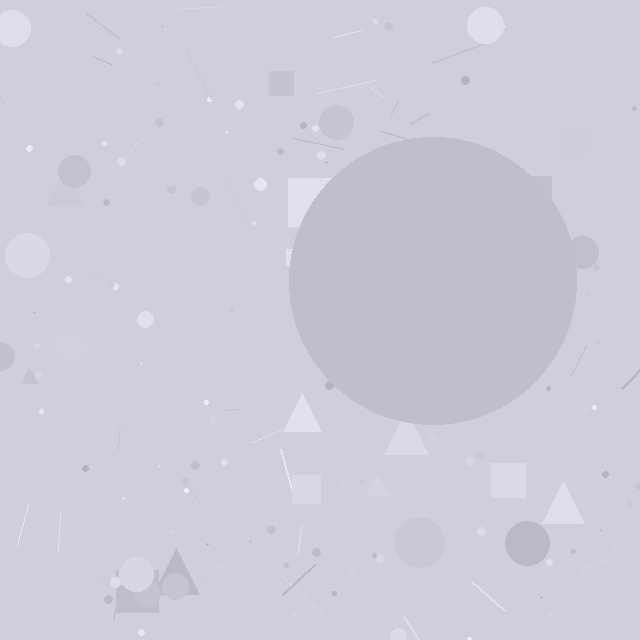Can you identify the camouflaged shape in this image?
The camouflaged shape is a circle.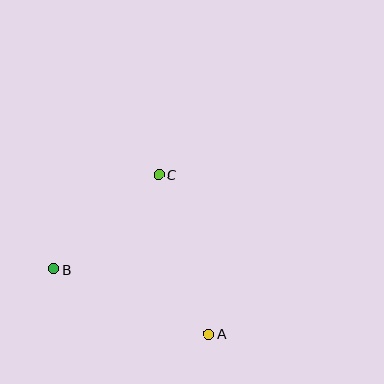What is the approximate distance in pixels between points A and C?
The distance between A and C is approximately 167 pixels.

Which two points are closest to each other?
Points B and C are closest to each other.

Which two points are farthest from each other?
Points A and B are farthest from each other.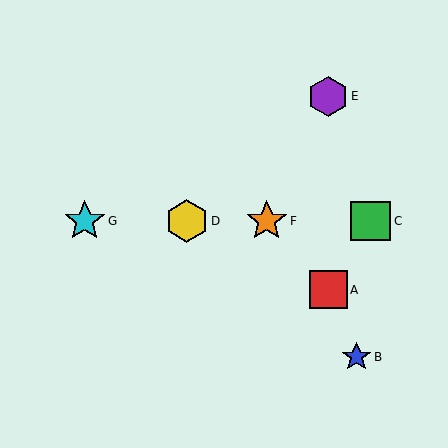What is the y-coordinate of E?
Object E is at y≈96.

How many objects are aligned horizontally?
4 objects (C, D, F, G) are aligned horizontally.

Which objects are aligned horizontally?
Objects C, D, F, G are aligned horizontally.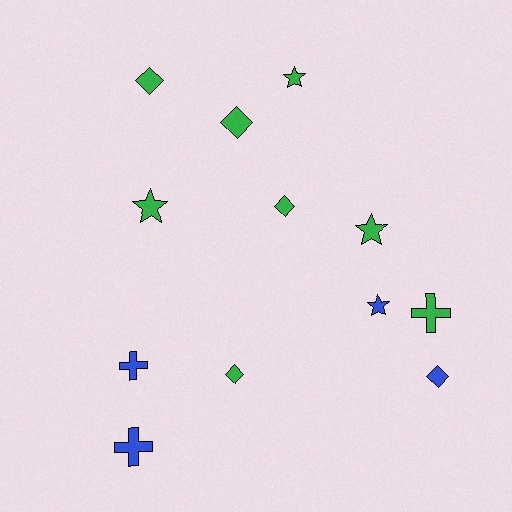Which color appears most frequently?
Green, with 8 objects.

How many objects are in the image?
There are 12 objects.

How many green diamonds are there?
There are 4 green diamonds.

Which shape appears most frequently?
Diamond, with 5 objects.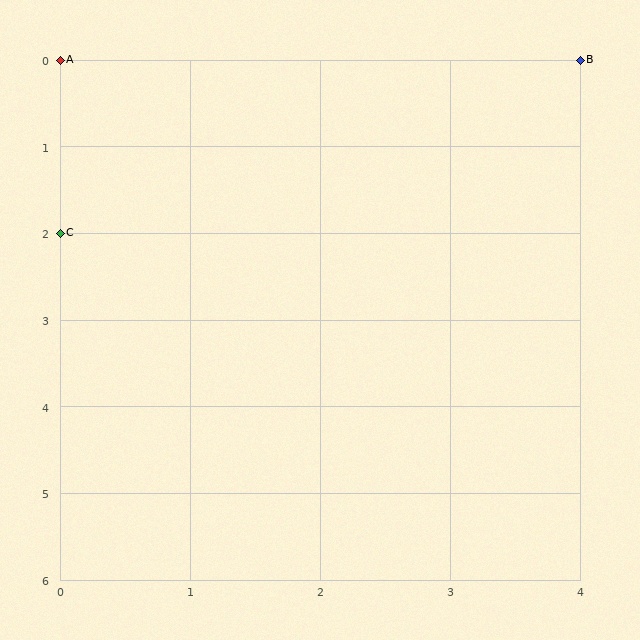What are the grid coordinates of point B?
Point B is at grid coordinates (4, 0).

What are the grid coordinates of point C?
Point C is at grid coordinates (0, 2).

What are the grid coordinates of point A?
Point A is at grid coordinates (0, 0).